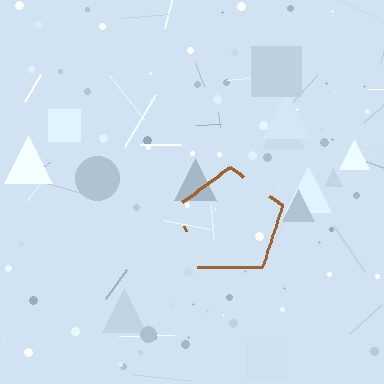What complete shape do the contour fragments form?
The contour fragments form a pentagon.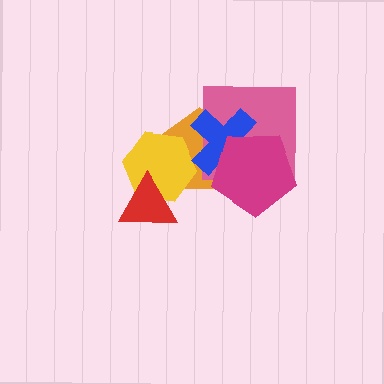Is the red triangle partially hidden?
No, no other shape covers it.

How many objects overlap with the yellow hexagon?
2 objects overlap with the yellow hexagon.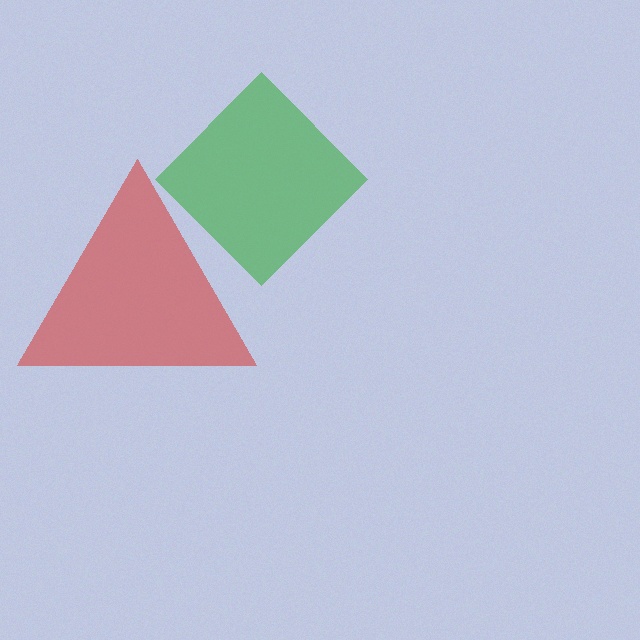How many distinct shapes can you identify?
There are 2 distinct shapes: a green diamond, a red triangle.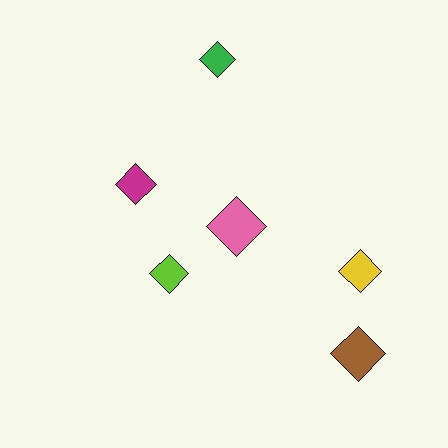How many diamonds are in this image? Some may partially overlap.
There are 6 diamonds.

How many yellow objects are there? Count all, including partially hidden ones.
There is 1 yellow object.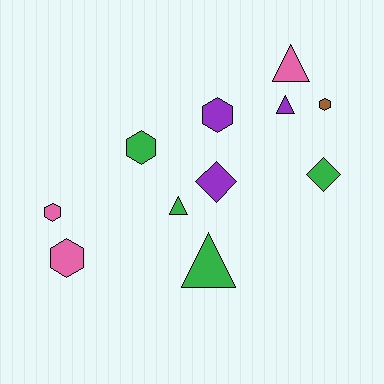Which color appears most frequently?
Green, with 4 objects.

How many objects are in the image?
There are 11 objects.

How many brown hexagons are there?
There is 1 brown hexagon.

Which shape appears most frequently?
Hexagon, with 5 objects.